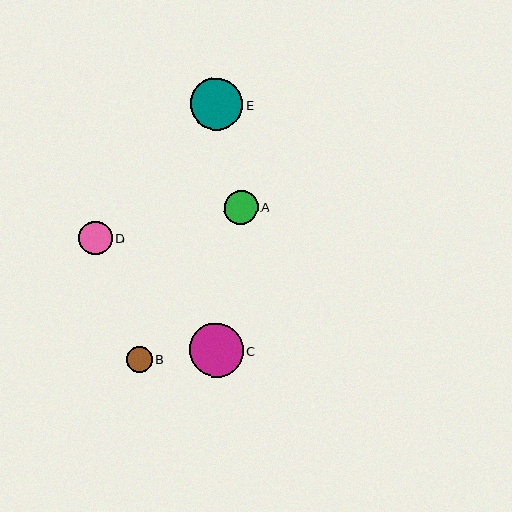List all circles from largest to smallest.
From largest to smallest: C, E, A, D, B.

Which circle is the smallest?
Circle B is the smallest with a size of approximately 26 pixels.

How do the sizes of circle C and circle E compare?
Circle C and circle E are approximately the same size.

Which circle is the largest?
Circle C is the largest with a size of approximately 53 pixels.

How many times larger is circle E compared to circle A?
Circle E is approximately 1.5 times the size of circle A.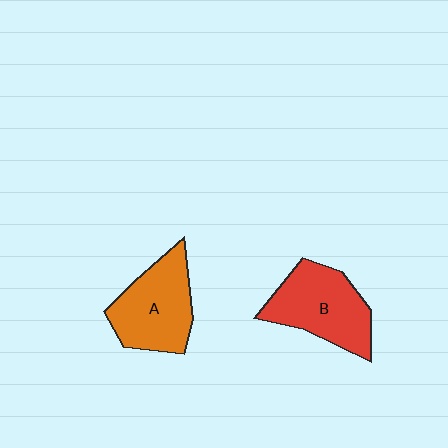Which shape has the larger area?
Shape B (red).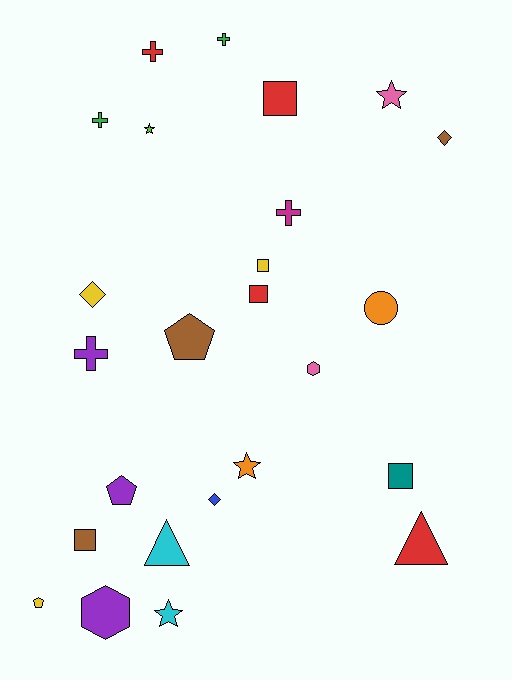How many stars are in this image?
There are 4 stars.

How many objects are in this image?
There are 25 objects.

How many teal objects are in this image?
There is 1 teal object.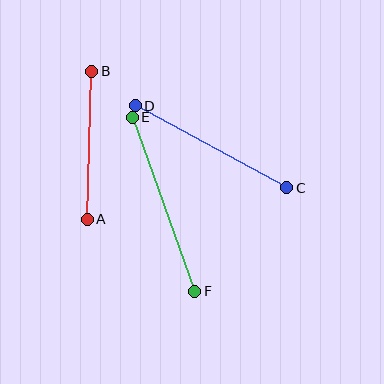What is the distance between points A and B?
The distance is approximately 148 pixels.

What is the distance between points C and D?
The distance is approximately 172 pixels.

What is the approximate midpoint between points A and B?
The midpoint is at approximately (89, 145) pixels.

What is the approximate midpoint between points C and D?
The midpoint is at approximately (211, 147) pixels.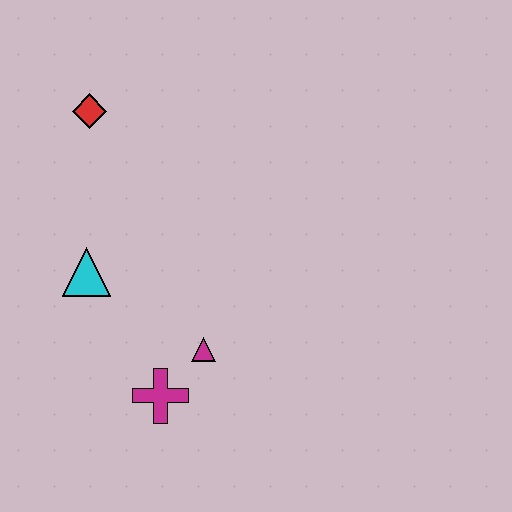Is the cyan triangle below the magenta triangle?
No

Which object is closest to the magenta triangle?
The magenta cross is closest to the magenta triangle.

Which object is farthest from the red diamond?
The magenta cross is farthest from the red diamond.